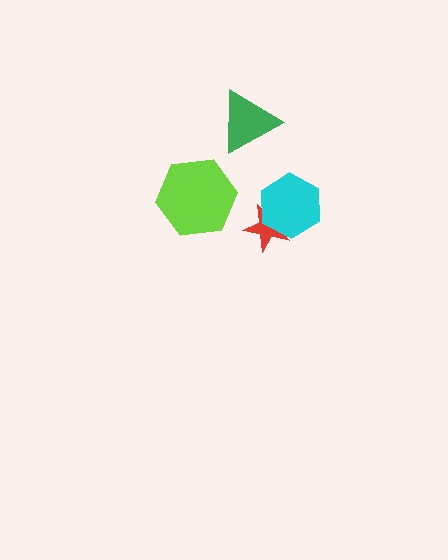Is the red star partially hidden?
Yes, it is partially covered by another shape.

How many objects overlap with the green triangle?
0 objects overlap with the green triangle.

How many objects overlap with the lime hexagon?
0 objects overlap with the lime hexagon.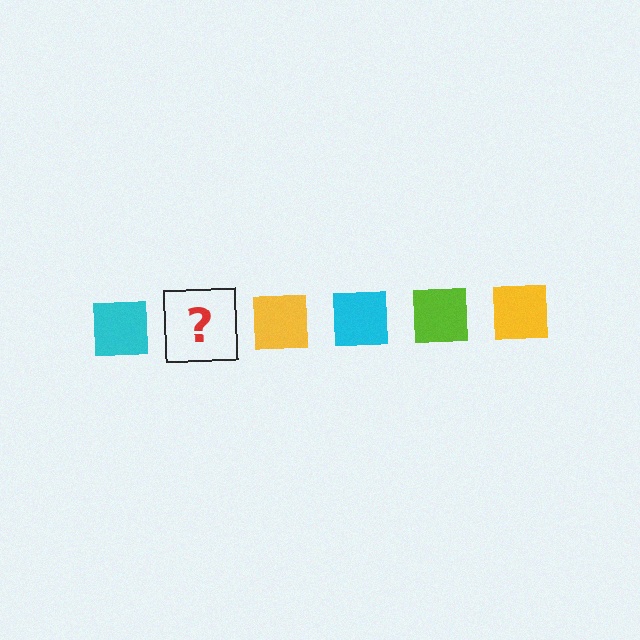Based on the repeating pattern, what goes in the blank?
The blank should be a lime square.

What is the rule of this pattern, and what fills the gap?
The rule is that the pattern cycles through cyan, lime, yellow squares. The gap should be filled with a lime square.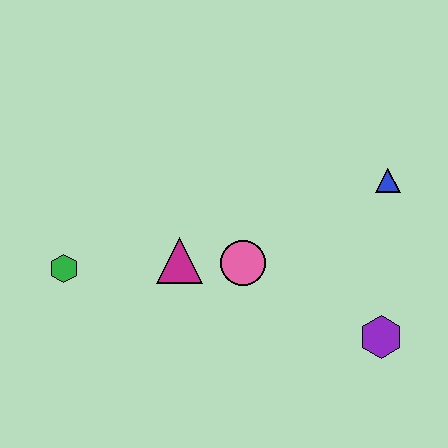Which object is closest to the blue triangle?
The purple hexagon is closest to the blue triangle.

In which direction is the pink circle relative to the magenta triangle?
The pink circle is to the right of the magenta triangle.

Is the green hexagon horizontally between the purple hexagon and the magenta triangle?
No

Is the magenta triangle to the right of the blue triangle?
No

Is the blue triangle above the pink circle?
Yes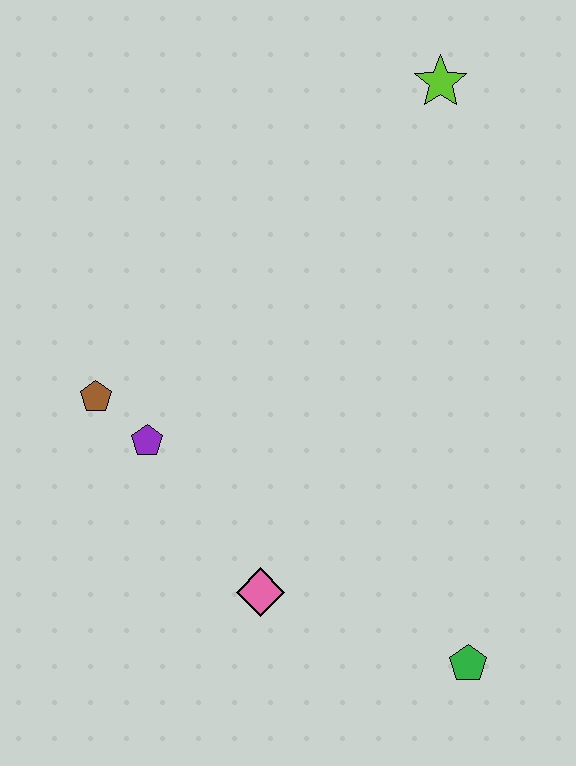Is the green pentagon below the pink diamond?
Yes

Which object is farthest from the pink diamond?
The lime star is farthest from the pink diamond.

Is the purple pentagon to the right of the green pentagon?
No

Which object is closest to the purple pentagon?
The brown pentagon is closest to the purple pentagon.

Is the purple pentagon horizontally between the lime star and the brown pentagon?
Yes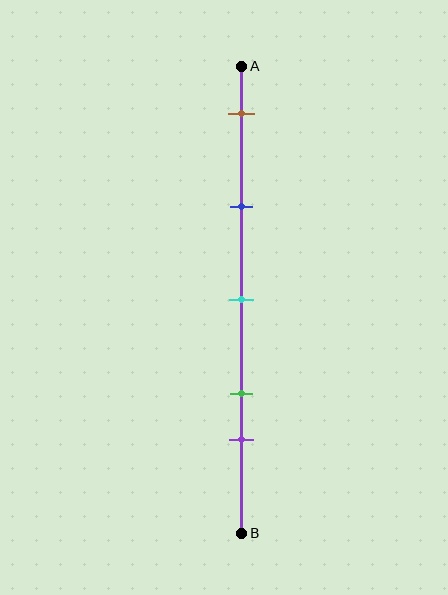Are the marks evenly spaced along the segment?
No, the marks are not evenly spaced.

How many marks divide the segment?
There are 5 marks dividing the segment.